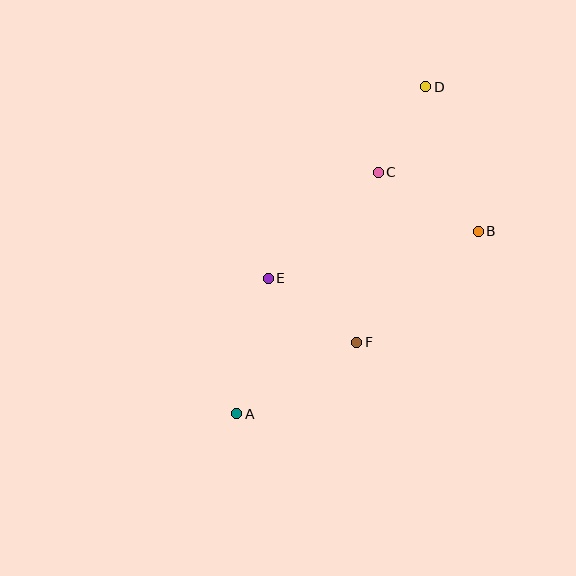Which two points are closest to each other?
Points C and D are closest to each other.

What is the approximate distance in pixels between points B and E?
The distance between B and E is approximately 215 pixels.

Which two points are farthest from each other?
Points A and D are farthest from each other.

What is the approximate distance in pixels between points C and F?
The distance between C and F is approximately 171 pixels.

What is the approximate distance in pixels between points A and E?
The distance between A and E is approximately 139 pixels.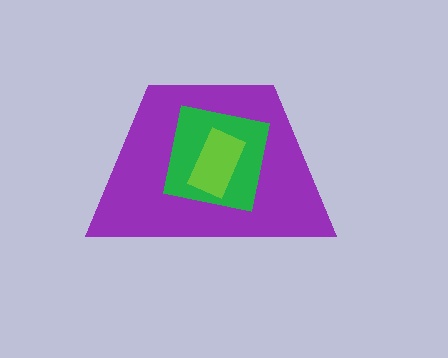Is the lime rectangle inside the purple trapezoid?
Yes.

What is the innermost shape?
The lime rectangle.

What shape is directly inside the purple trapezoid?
The green square.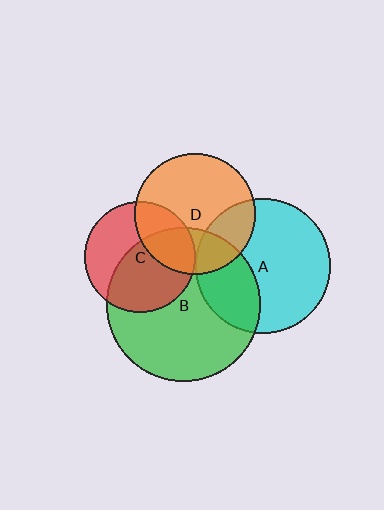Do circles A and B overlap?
Yes.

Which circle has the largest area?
Circle B (green).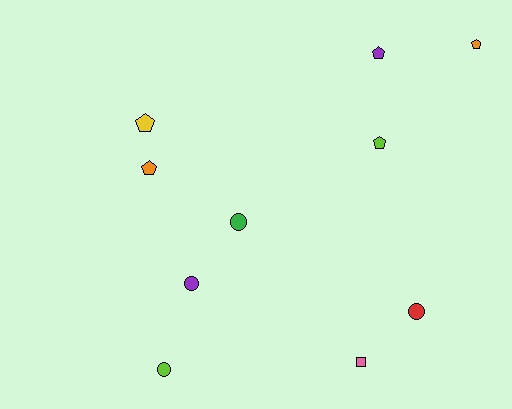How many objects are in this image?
There are 10 objects.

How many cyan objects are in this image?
There are no cyan objects.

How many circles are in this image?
There are 4 circles.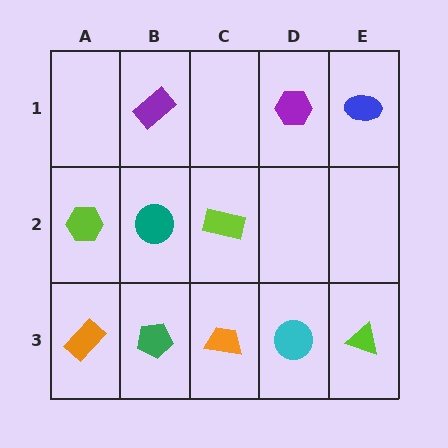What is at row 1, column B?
A purple rectangle.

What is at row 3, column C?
An orange trapezoid.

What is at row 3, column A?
An orange rectangle.